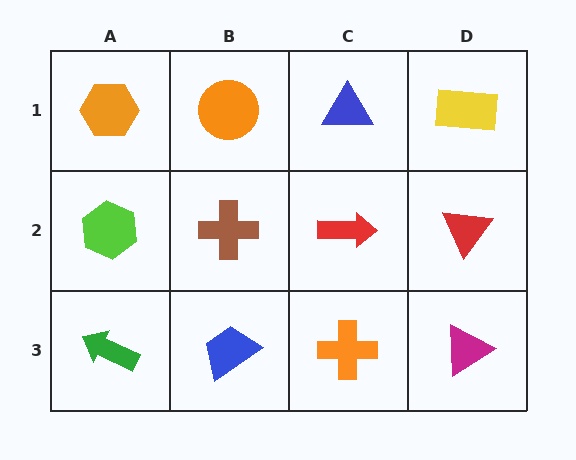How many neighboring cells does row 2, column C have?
4.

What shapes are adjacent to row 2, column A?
An orange hexagon (row 1, column A), a green arrow (row 3, column A), a brown cross (row 2, column B).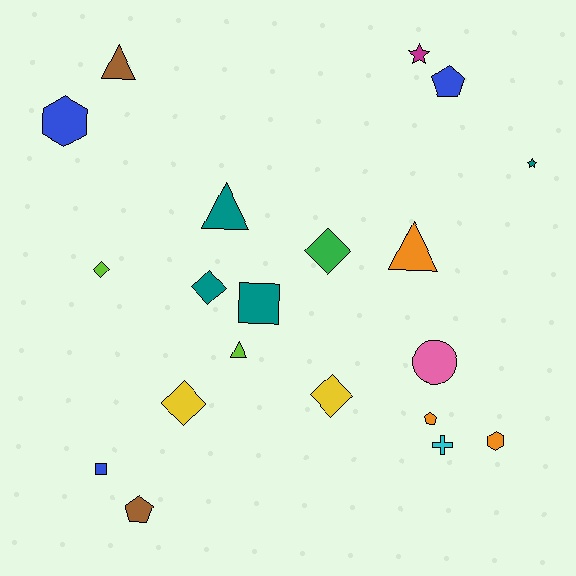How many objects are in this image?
There are 20 objects.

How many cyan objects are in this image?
There is 1 cyan object.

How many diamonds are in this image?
There are 5 diamonds.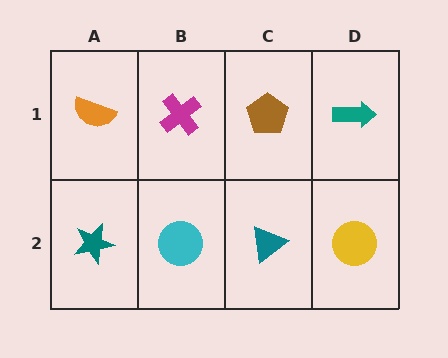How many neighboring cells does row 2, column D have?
2.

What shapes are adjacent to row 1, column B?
A cyan circle (row 2, column B), an orange semicircle (row 1, column A), a brown pentagon (row 1, column C).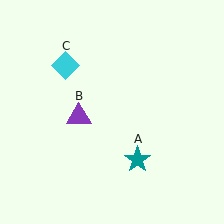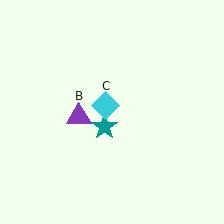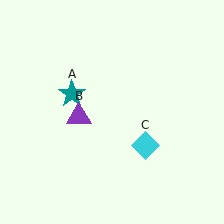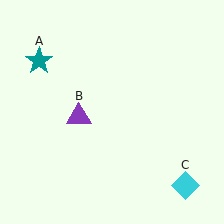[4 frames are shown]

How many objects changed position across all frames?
2 objects changed position: teal star (object A), cyan diamond (object C).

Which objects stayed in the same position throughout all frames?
Purple triangle (object B) remained stationary.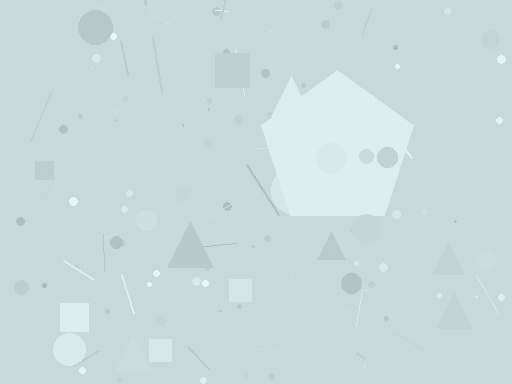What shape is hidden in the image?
A pentagon is hidden in the image.